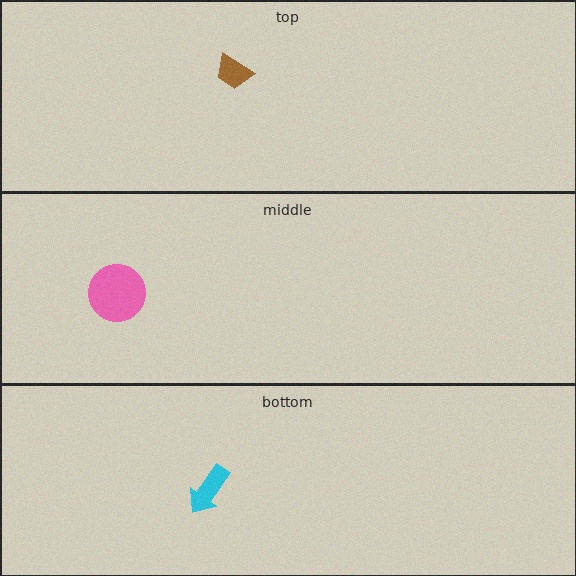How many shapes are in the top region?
1.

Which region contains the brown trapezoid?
The top region.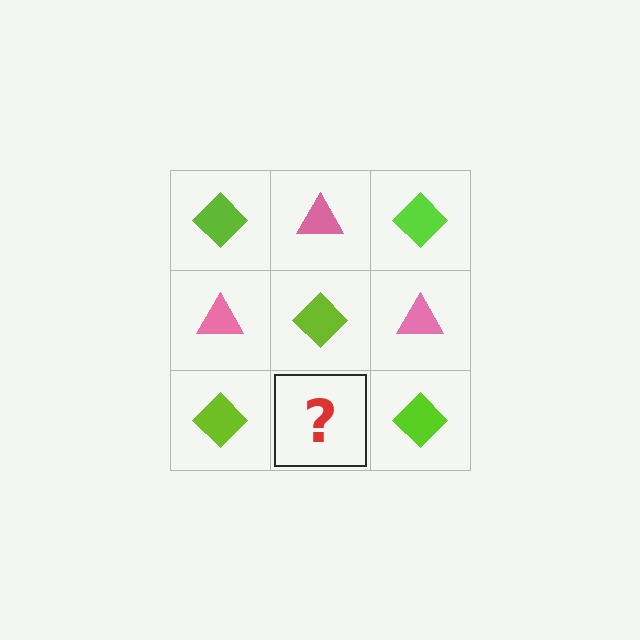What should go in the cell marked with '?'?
The missing cell should contain a pink triangle.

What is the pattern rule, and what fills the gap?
The rule is that it alternates lime diamond and pink triangle in a checkerboard pattern. The gap should be filled with a pink triangle.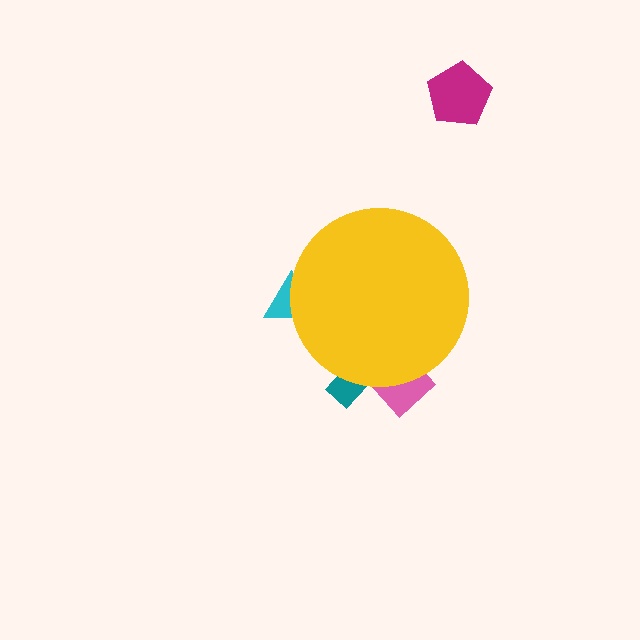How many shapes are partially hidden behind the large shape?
3 shapes are partially hidden.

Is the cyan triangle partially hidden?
Yes, the cyan triangle is partially hidden behind the yellow circle.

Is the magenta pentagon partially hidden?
No, the magenta pentagon is fully visible.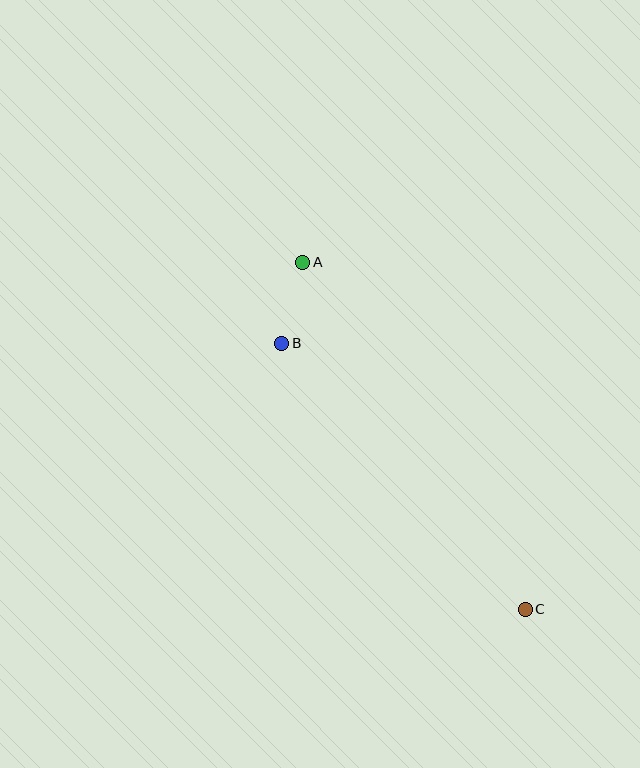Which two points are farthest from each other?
Points A and C are farthest from each other.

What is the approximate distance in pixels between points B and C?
The distance between B and C is approximately 361 pixels.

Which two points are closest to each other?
Points A and B are closest to each other.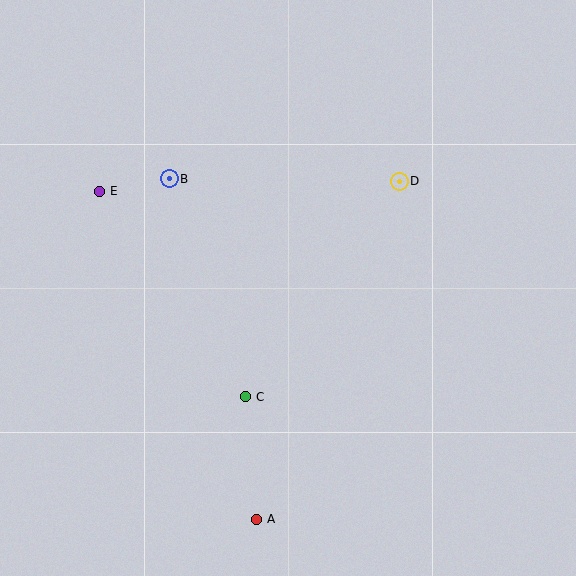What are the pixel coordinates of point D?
Point D is at (399, 181).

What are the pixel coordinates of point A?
Point A is at (256, 519).